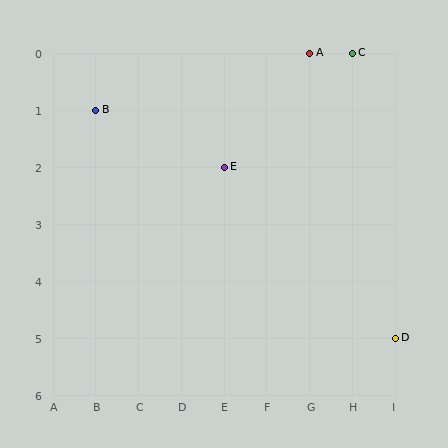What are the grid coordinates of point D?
Point D is at grid coordinates (I, 5).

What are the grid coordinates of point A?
Point A is at grid coordinates (G, 0).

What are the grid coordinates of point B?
Point B is at grid coordinates (B, 1).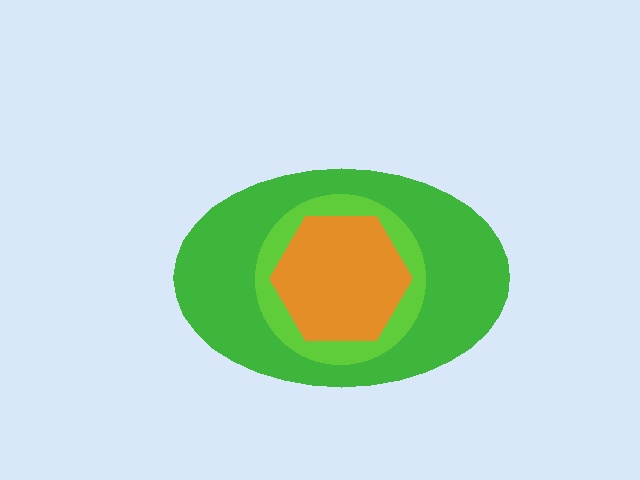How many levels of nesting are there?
3.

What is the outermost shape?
The green ellipse.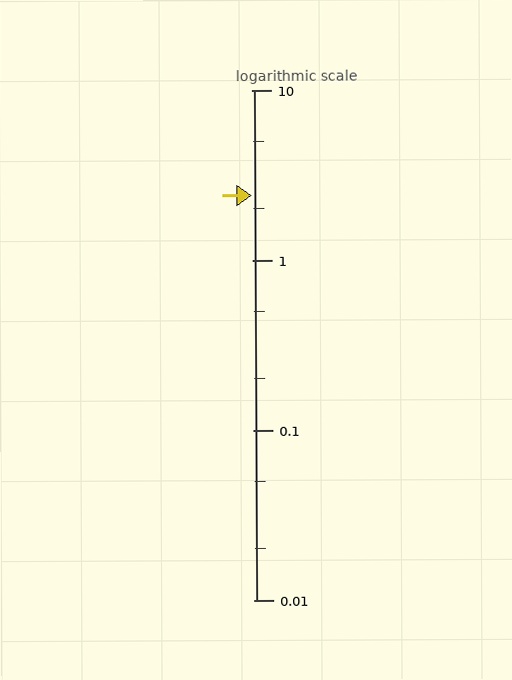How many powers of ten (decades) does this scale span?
The scale spans 3 decades, from 0.01 to 10.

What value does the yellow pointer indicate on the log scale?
The pointer indicates approximately 2.4.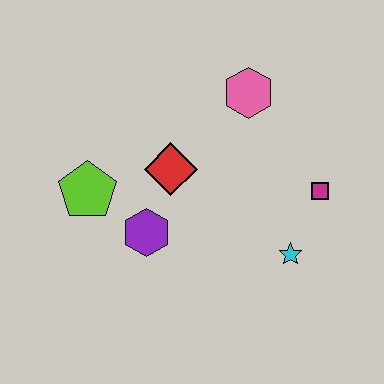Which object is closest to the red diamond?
The purple hexagon is closest to the red diamond.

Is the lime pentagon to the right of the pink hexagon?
No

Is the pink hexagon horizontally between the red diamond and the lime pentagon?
No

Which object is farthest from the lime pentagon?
The magenta square is farthest from the lime pentagon.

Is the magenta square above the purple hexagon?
Yes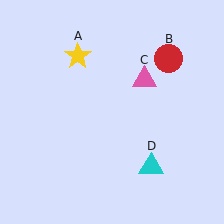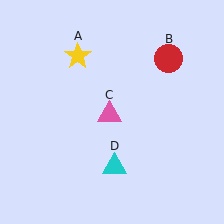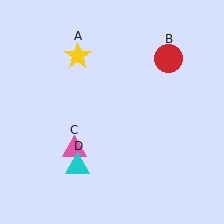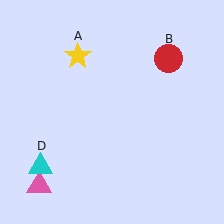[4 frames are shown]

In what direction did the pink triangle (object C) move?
The pink triangle (object C) moved down and to the left.